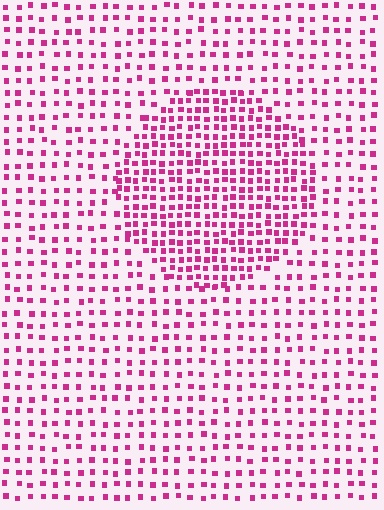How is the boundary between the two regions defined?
The boundary is defined by a change in element density (approximately 1.9x ratio). All elements are the same color, size, and shape.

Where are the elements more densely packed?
The elements are more densely packed inside the circle boundary.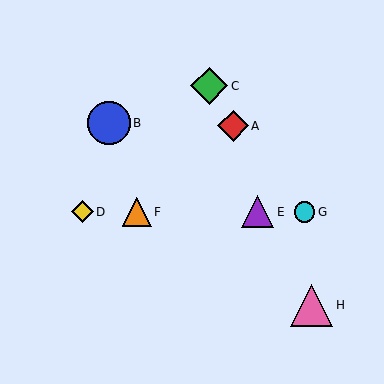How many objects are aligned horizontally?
4 objects (D, E, F, G) are aligned horizontally.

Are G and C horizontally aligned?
No, G is at y≈212 and C is at y≈86.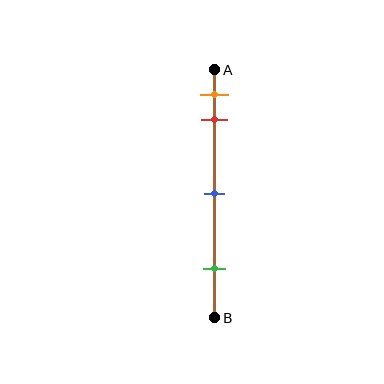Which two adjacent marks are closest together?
The orange and red marks are the closest adjacent pair.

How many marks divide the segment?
There are 4 marks dividing the segment.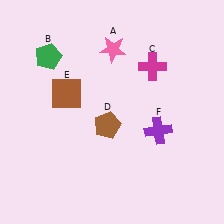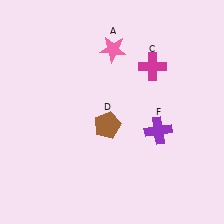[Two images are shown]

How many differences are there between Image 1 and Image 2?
There are 2 differences between the two images.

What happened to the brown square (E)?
The brown square (E) was removed in Image 2. It was in the top-left area of Image 1.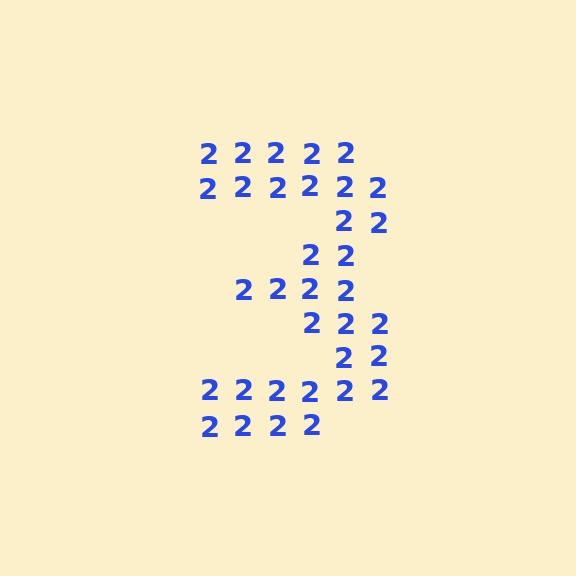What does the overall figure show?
The overall figure shows the digit 3.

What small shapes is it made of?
It is made of small digit 2's.